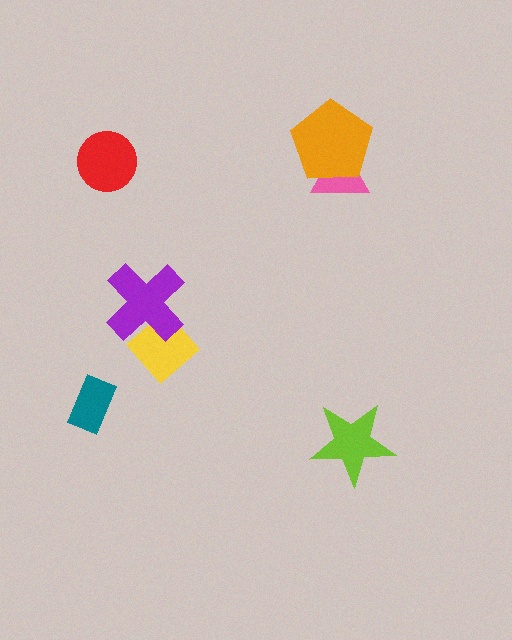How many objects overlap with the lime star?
0 objects overlap with the lime star.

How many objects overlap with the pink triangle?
1 object overlaps with the pink triangle.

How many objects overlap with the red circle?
0 objects overlap with the red circle.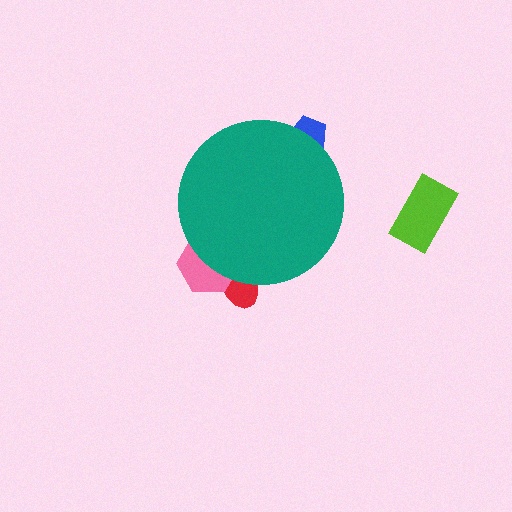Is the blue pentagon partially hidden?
Yes, the blue pentagon is partially hidden behind the teal circle.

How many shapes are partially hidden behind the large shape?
3 shapes are partially hidden.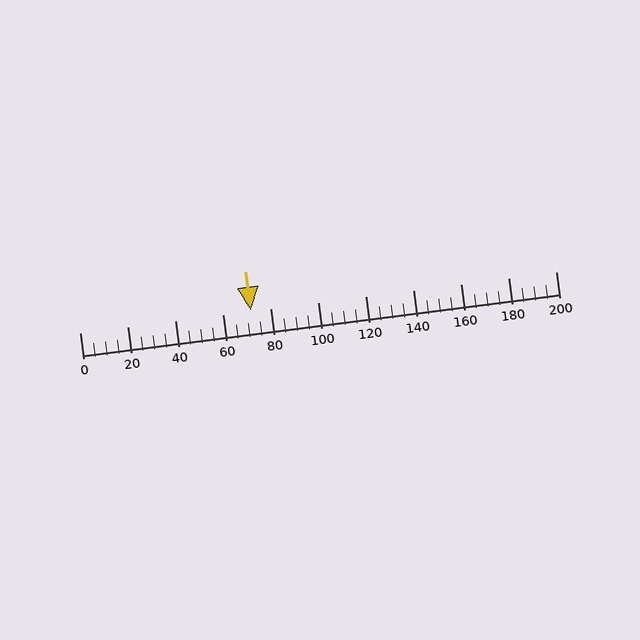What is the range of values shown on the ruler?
The ruler shows values from 0 to 200.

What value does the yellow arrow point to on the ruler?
The yellow arrow points to approximately 72.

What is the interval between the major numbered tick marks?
The major tick marks are spaced 20 units apart.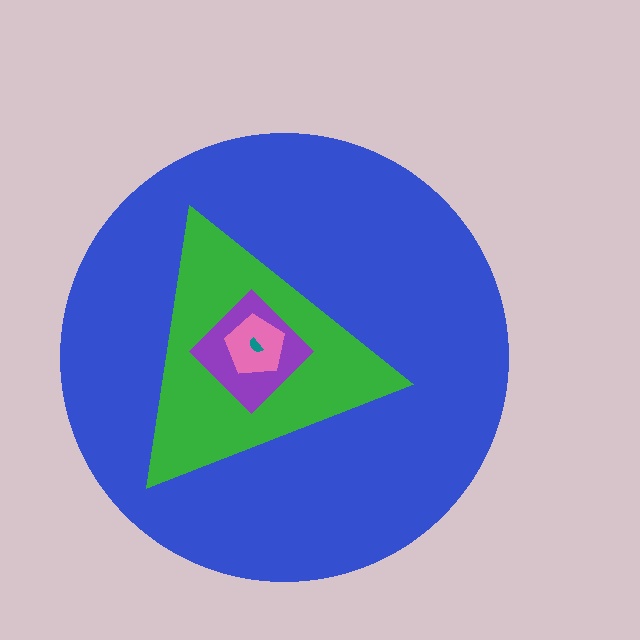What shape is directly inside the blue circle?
The green triangle.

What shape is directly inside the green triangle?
The purple diamond.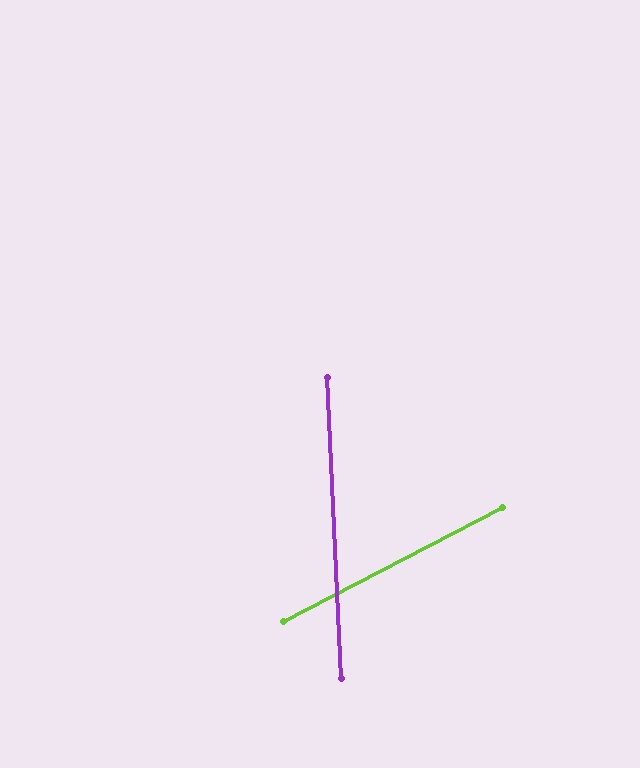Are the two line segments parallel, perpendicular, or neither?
Neither parallel nor perpendicular — they differ by about 65°.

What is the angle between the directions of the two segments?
Approximately 65 degrees.